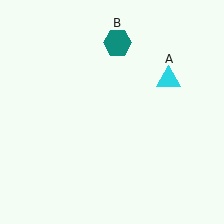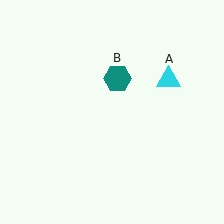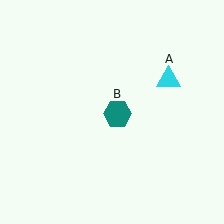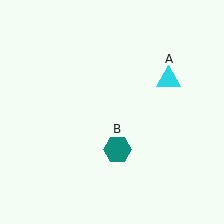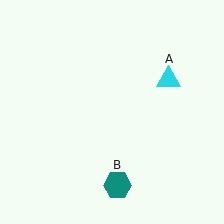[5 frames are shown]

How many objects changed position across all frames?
1 object changed position: teal hexagon (object B).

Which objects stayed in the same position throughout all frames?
Cyan triangle (object A) remained stationary.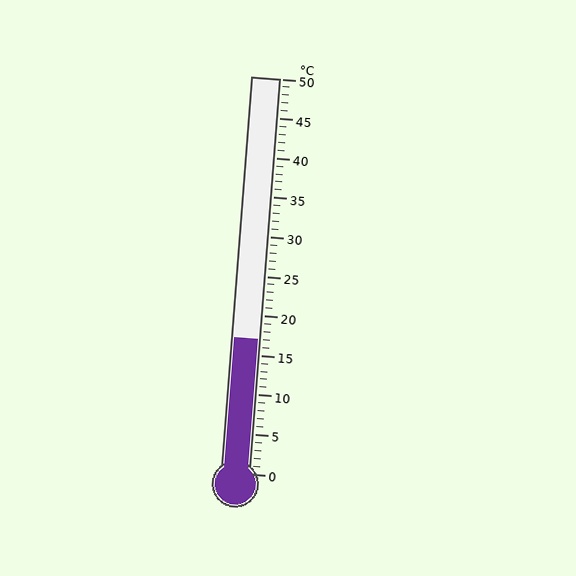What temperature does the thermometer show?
The thermometer shows approximately 17°C.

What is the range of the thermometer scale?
The thermometer scale ranges from 0°C to 50°C.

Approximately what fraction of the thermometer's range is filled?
The thermometer is filled to approximately 35% of its range.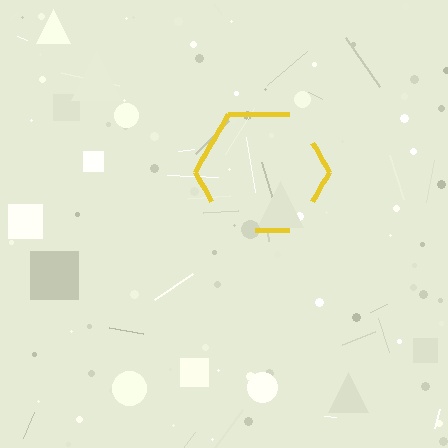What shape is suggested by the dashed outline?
The dashed outline suggests a hexagon.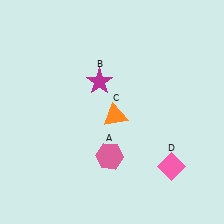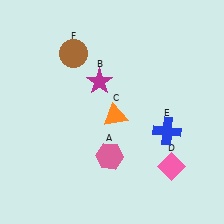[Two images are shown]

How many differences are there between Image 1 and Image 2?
There are 2 differences between the two images.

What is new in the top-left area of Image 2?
A brown circle (F) was added in the top-left area of Image 2.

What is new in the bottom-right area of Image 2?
A blue cross (E) was added in the bottom-right area of Image 2.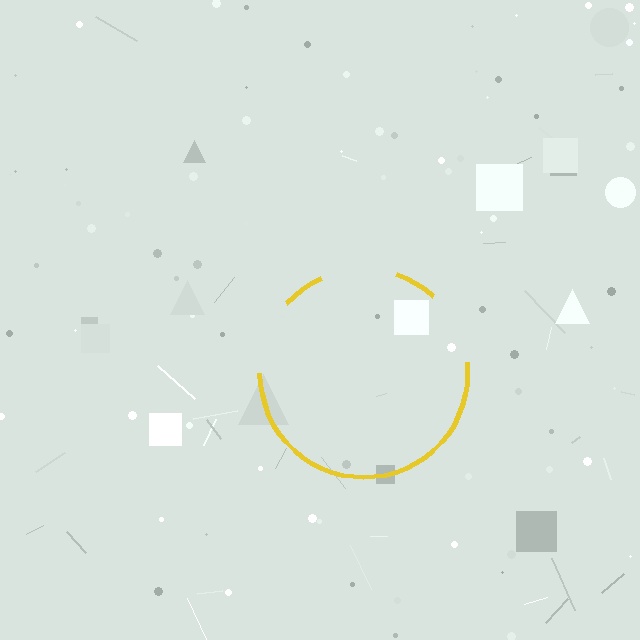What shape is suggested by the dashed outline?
The dashed outline suggests a circle.